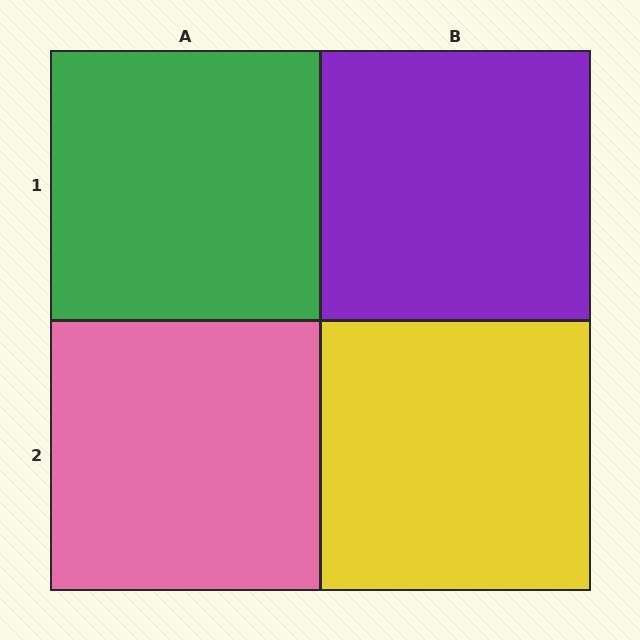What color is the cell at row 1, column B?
Purple.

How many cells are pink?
1 cell is pink.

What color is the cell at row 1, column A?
Green.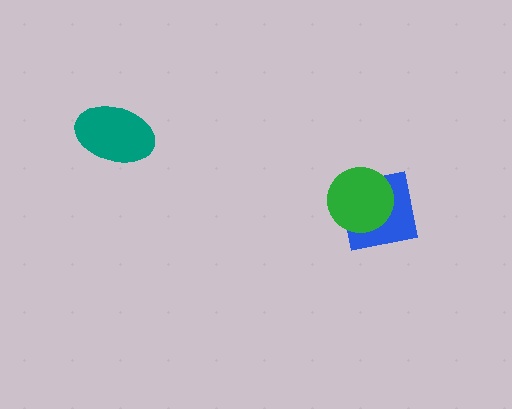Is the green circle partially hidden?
No, no other shape covers it.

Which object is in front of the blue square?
The green circle is in front of the blue square.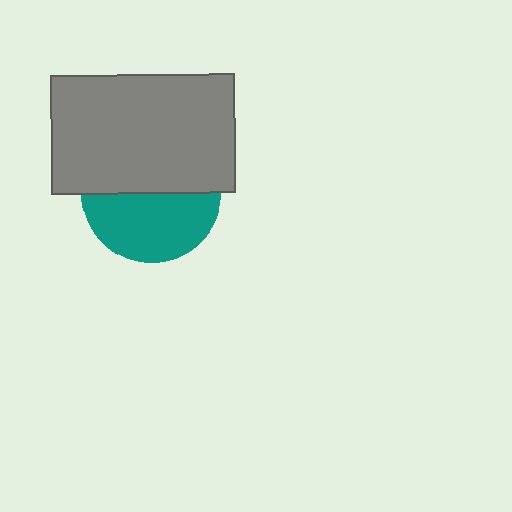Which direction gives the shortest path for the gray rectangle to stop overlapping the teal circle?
Moving up gives the shortest separation.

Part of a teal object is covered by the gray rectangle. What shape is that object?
It is a circle.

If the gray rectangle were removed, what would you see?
You would see the complete teal circle.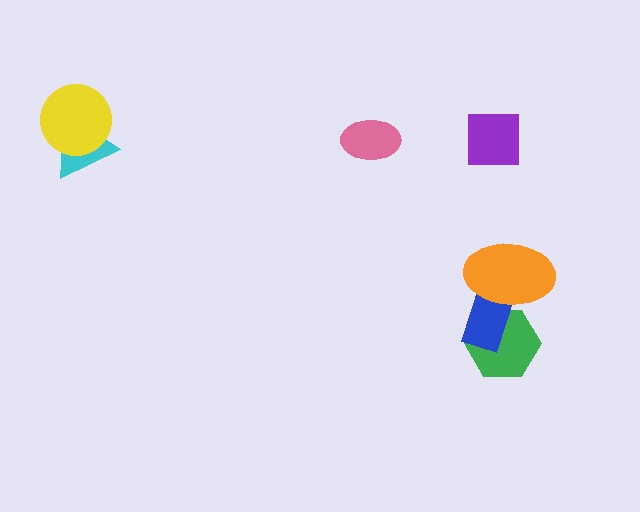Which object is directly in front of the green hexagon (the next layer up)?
The blue rectangle is directly in front of the green hexagon.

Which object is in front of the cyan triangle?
The yellow circle is in front of the cyan triangle.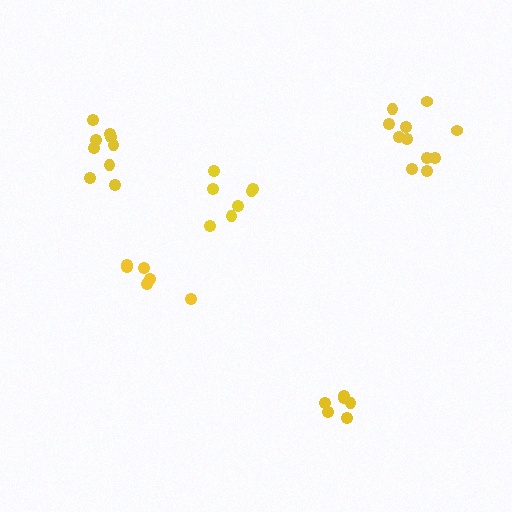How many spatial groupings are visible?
There are 5 spatial groupings.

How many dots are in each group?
Group 1: 7 dots, Group 2: 9 dots, Group 3: 6 dots, Group 4: 6 dots, Group 5: 11 dots (39 total).